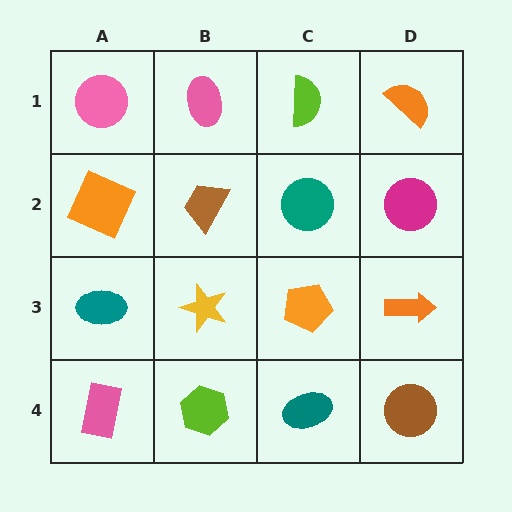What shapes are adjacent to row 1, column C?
A teal circle (row 2, column C), a pink ellipse (row 1, column B), an orange semicircle (row 1, column D).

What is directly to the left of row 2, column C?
A brown trapezoid.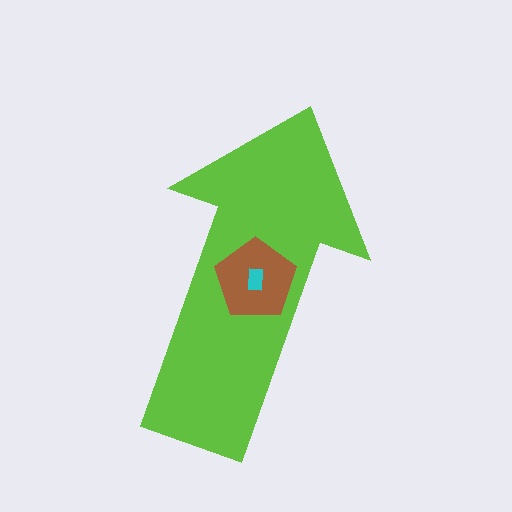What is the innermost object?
The cyan rectangle.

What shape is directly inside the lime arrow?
The brown pentagon.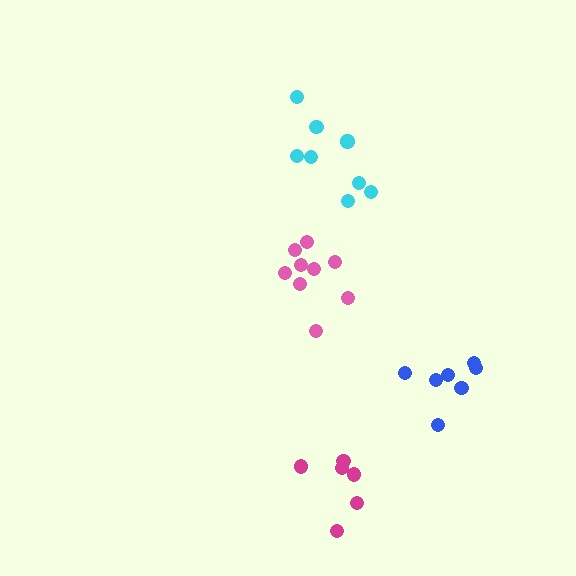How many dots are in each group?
Group 1: 9 dots, Group 2: 6 dots, Group 3: 7 dots, Group 4: 8 dots (30 total).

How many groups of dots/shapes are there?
There are 4 groups.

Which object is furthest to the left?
The pink cluster is leftmost.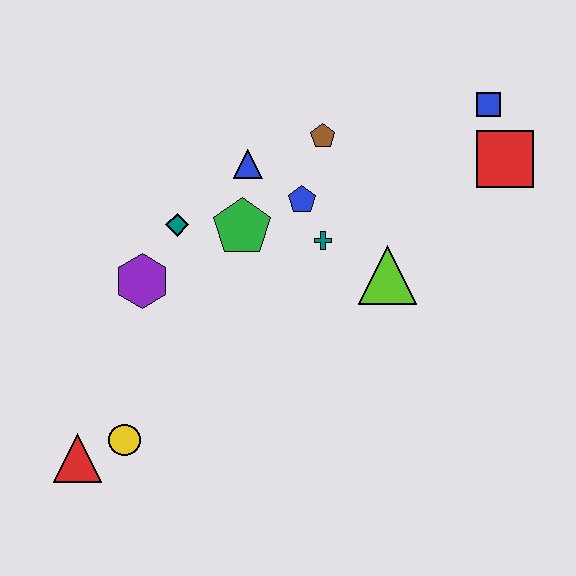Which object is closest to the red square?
The blue square is closest to the red square.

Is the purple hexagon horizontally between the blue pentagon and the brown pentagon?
No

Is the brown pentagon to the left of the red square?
Yes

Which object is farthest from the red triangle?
The blue square is farthest from the red triangle.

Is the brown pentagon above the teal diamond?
Yes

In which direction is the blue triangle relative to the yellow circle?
The blue triangle is above the yellow circle.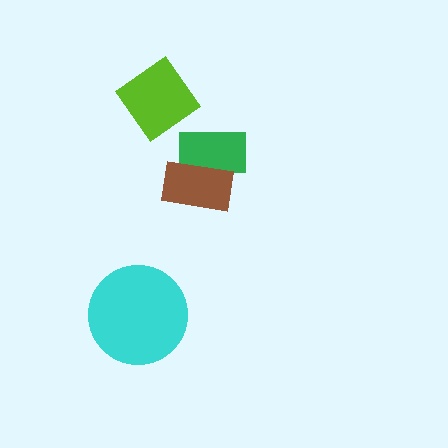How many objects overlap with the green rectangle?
1 object overlaps with the green rectangle.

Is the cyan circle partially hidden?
No, no other shape covers it.